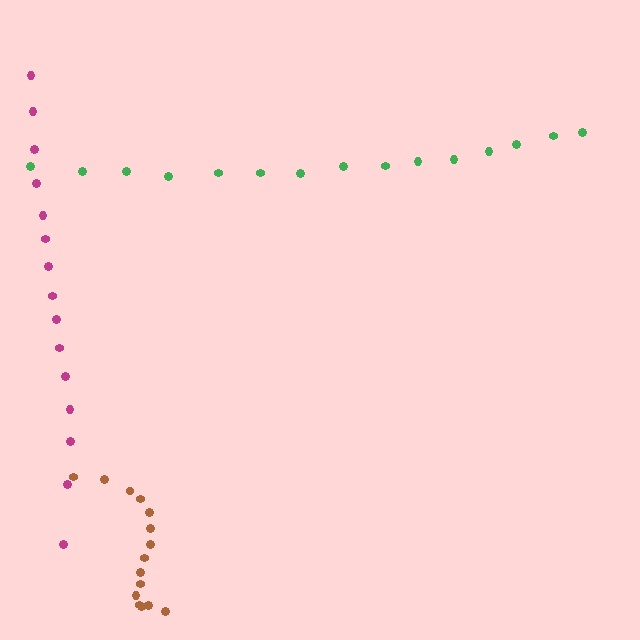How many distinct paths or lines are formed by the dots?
There are 3 distinct paths.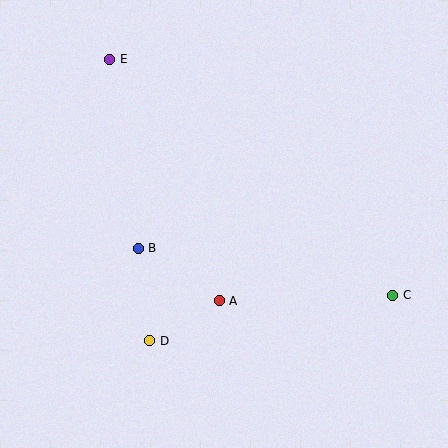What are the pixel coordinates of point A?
Point A is at (219, 301).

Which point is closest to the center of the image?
Point A at (219, 301) is closest to the center.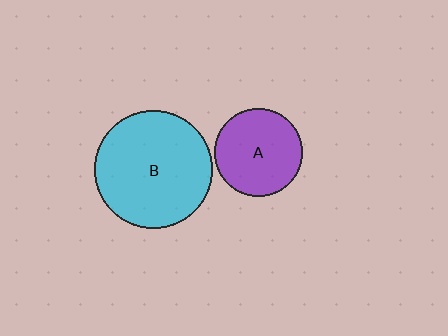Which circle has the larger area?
Circle B (cyan).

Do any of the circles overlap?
No, none of the circles overlap.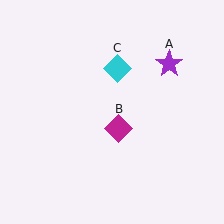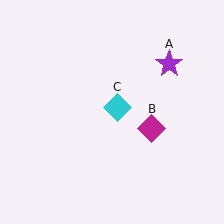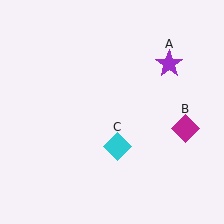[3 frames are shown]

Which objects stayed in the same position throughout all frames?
Purple star (object A) remained stationary.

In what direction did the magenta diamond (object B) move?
The magenta diamond (object B) moved right.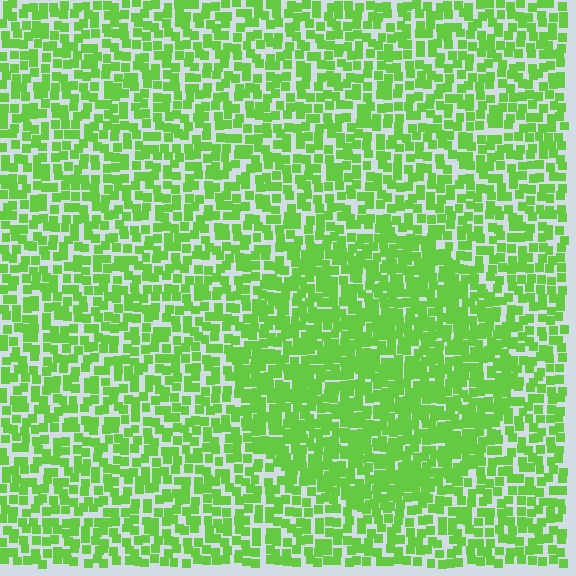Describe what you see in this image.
The image contains small lime elements arranged at two different densities. A circle-shaped region is visible where the elements are more densely packed than the surrounding area.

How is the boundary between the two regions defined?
The boundary is defined by a change in element density (approximately 1.6x ratio). All elements are the same color, size, and shape.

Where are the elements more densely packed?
The elements are more densely packed inside the circle boundary.